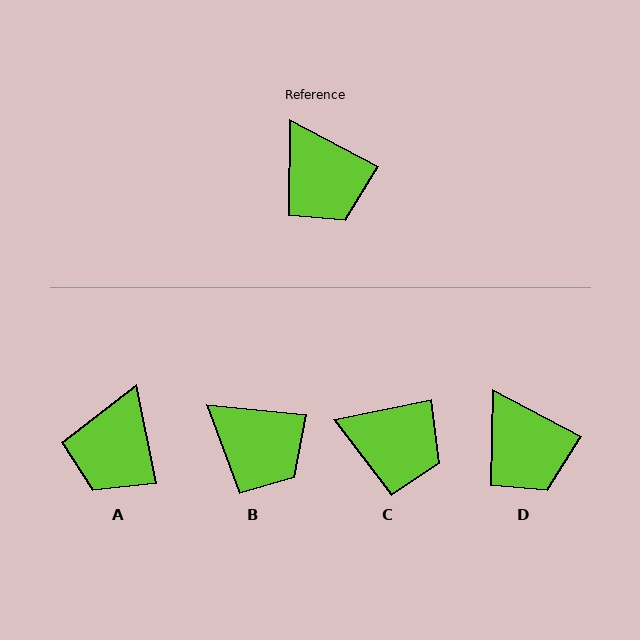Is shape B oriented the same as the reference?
No, it is off by about 21 degrees.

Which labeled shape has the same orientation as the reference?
D.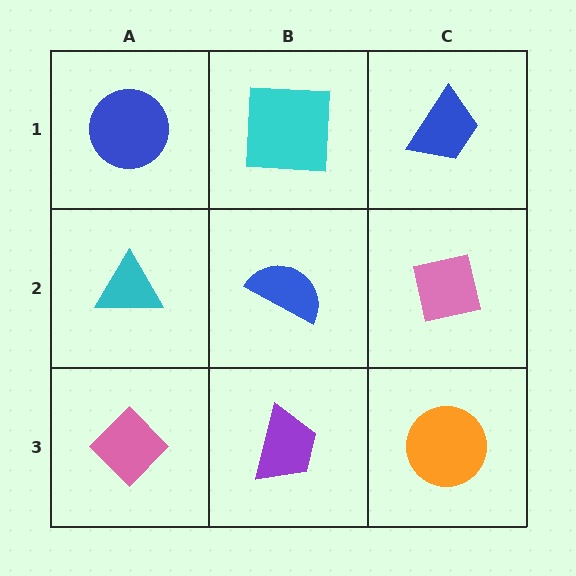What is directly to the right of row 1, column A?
A cyan square.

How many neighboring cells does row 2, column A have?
3.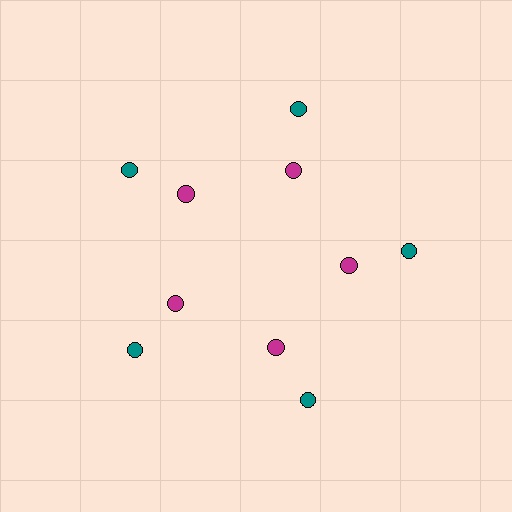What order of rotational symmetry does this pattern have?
This pattern has 5-fold rotational symmetry.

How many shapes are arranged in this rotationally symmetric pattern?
There are 10 shapes, arranged in 5 groups of 2.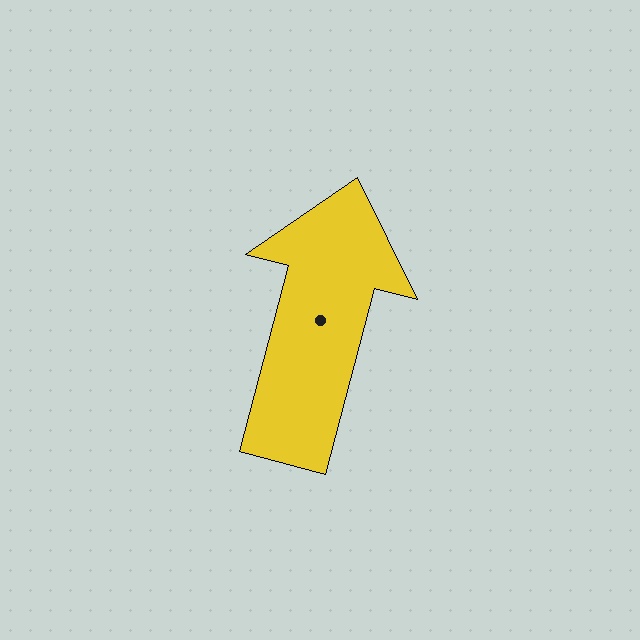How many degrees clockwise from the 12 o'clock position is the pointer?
Approximately 15 degrees.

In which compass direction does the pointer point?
North.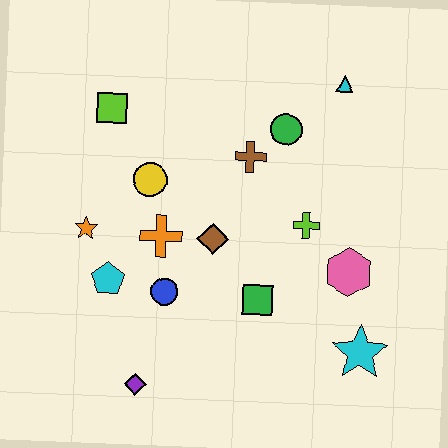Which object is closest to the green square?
The brown diamond is closest to the green square.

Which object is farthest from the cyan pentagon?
The cyan triangle is farthest from the cyan pentagon.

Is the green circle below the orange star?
No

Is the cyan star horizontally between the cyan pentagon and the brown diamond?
No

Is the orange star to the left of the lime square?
Yes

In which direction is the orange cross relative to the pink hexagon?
The orange cross is to the left of the pink hexagon.